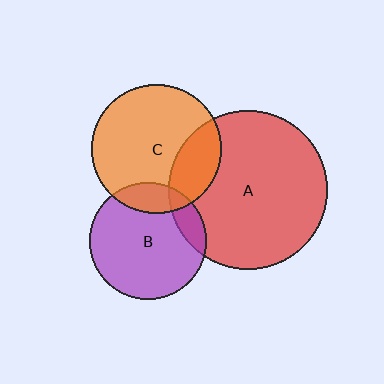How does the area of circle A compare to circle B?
Approximately 1.8 times.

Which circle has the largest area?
Circle A (red).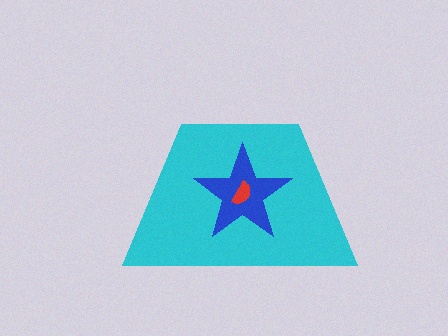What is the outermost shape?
The cyan trapezoid.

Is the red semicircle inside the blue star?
Yes.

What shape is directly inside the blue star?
The red semicircle.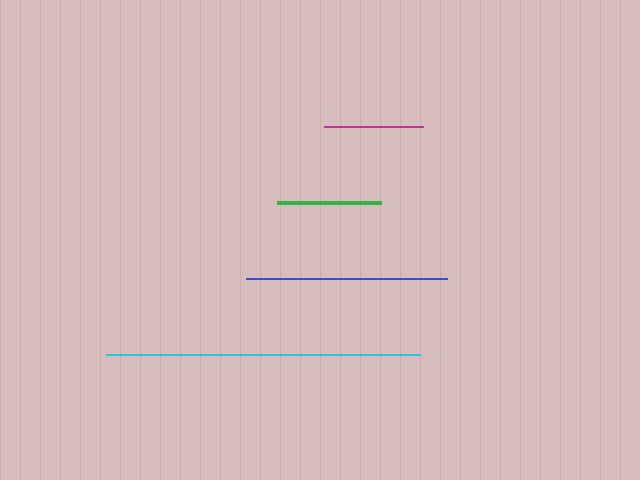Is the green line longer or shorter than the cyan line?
The cyan line is longer than the green line.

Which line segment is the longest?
The cyan line is the longest at approximately 313 pixels.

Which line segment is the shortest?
The magenta line is the shortest at approximately 99 pixels.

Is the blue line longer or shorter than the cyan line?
The cyan line is longer than the blue line.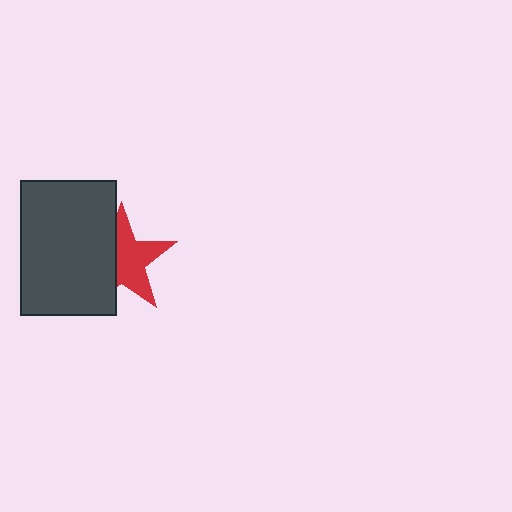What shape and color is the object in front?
The object in front is a dark gray rectangle.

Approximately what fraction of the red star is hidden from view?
Roughly 42% of the red star is hidden behind the dark gray rectangle.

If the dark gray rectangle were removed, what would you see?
You would see the complete red star.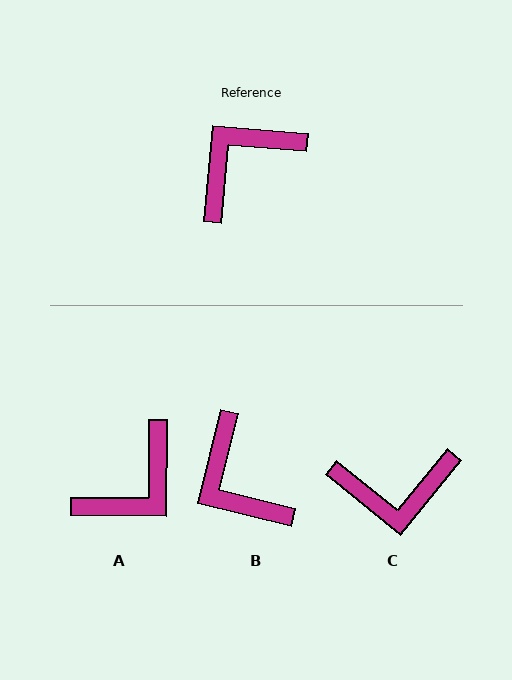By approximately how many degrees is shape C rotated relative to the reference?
Approximately 146 degrees counter-clockwise.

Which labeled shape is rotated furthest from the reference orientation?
A, about 175 degrees away.